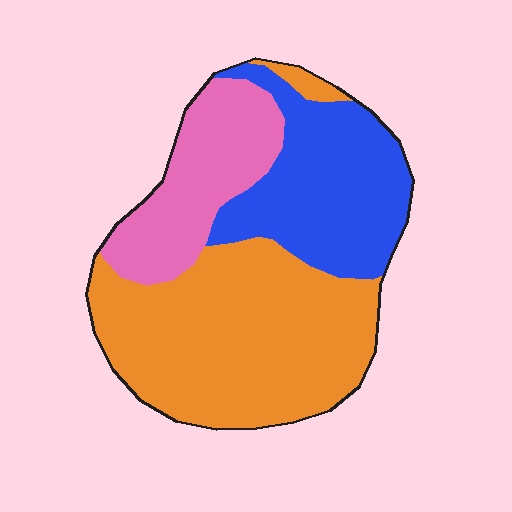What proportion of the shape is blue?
Blue takes up between a sixth and a third of the shape.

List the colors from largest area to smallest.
From largest to smallest: orange, blue, pink.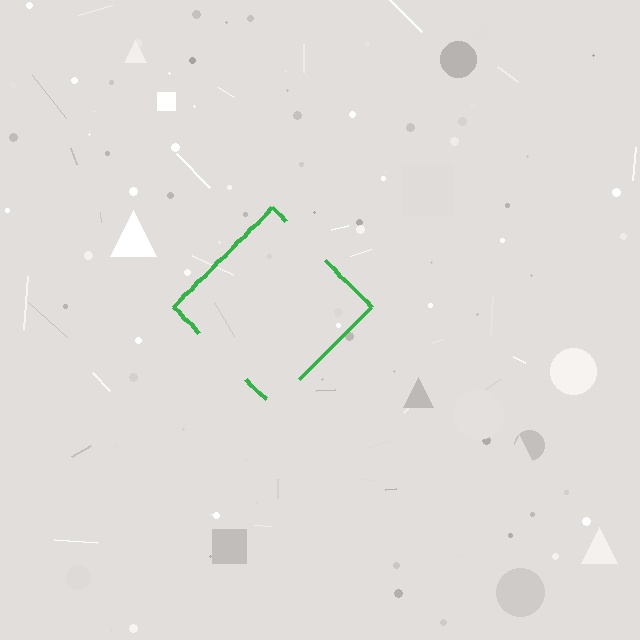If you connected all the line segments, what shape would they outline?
They would outline a diamond.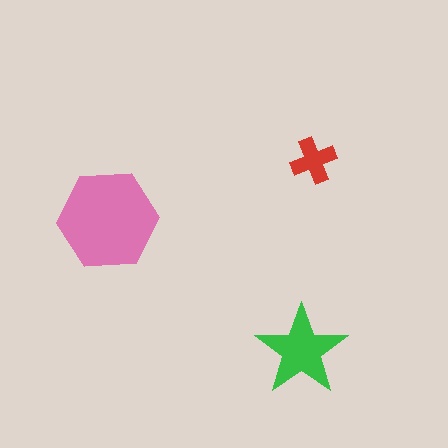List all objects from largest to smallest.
The pink hexagon, the green star, the red cross.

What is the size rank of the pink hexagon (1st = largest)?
1st.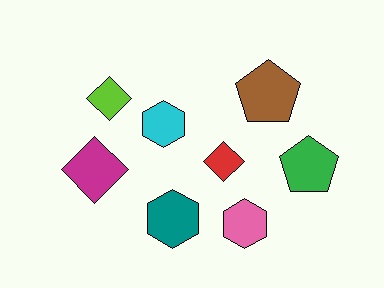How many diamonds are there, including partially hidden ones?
There are 3 diamonds.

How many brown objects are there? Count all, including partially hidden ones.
There is 1 brown object.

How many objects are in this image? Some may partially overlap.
There are 8 objects.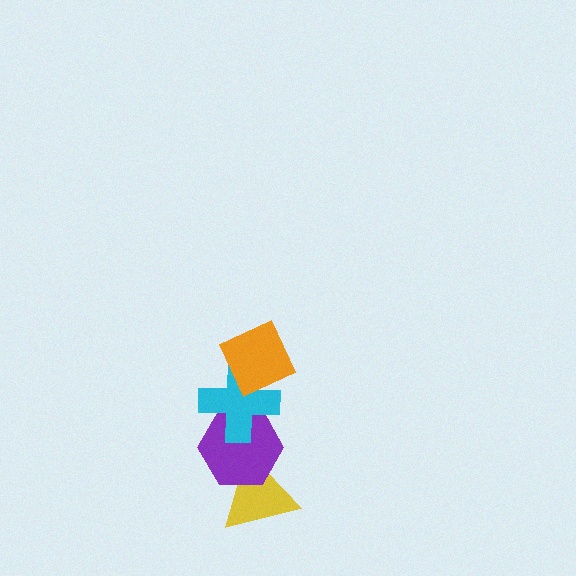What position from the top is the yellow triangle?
The yellow triangle is 4th from the top.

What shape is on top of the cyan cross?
The orange diamond is on top of the cyan cross.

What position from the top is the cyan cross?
The cyan cross is 2nd from the top.